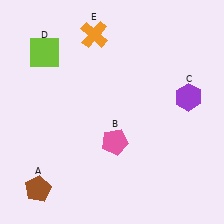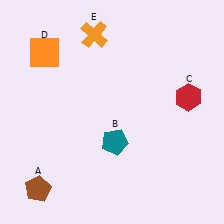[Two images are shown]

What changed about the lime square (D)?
In Image 1, D is lime. In Image 2, it changed to orange.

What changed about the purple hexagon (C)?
In Image 1, C is purple. In Image 2, it changed to red.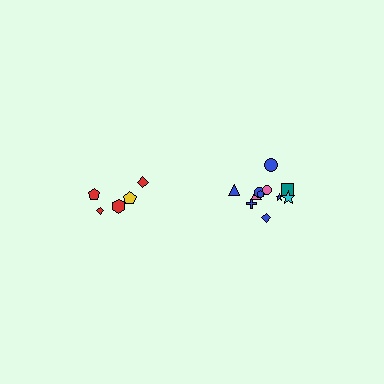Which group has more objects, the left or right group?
The right group.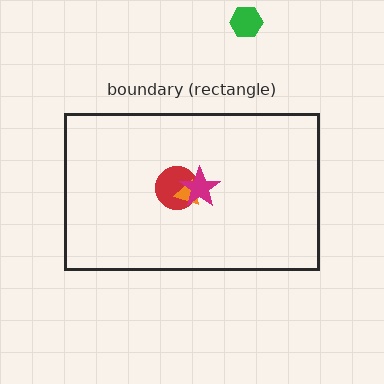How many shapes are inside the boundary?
3 inside, 1 outside.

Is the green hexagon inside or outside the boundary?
Outside.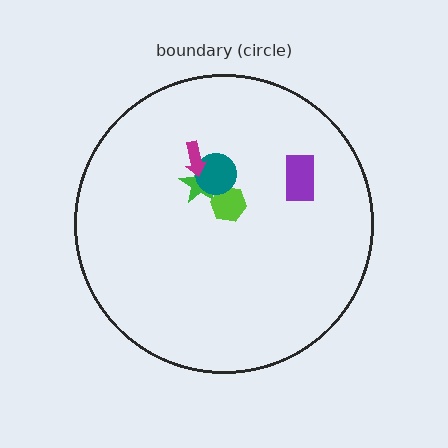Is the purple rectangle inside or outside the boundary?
Inside.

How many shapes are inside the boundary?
5 inside, 0 outside.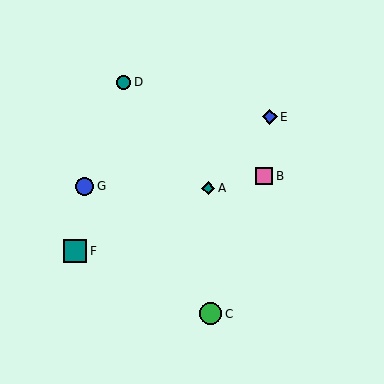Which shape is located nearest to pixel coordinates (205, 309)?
The green circle (labeled C) at (211, 314) is nearest to that location.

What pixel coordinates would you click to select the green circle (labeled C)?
Click at (211, 314) to select the green circle C.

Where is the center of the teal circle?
The center of the teal circle is at (124, 82).